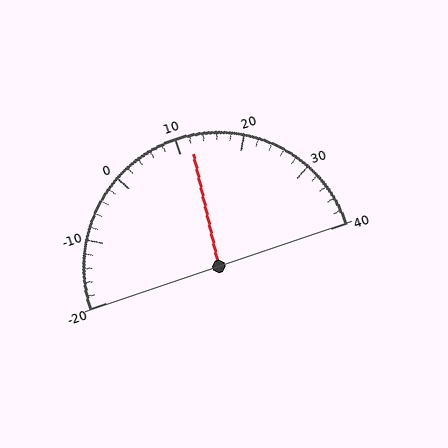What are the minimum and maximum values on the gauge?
The gauge ranges from -20 to 40.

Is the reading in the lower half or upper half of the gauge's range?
The reading is in the upper half of the range (-20 to 40).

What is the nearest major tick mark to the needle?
The nearest major tick mark is 10.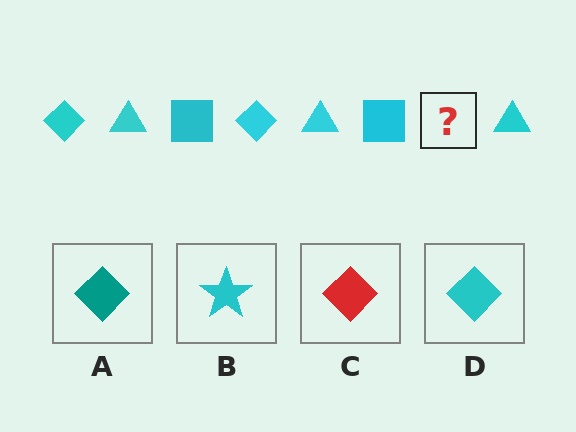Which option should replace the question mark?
Option D.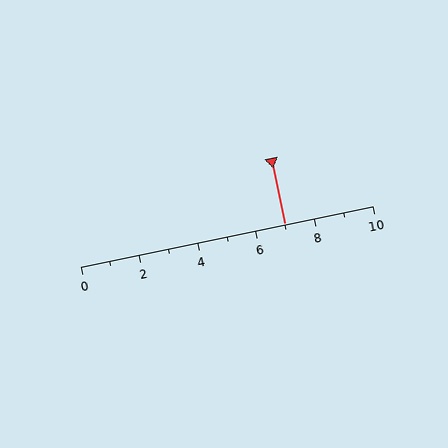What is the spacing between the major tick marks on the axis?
The major ticks are spaced 2 apart.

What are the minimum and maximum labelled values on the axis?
The axis runs from 0 to 10.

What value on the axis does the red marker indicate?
The marker indicates approximately 7.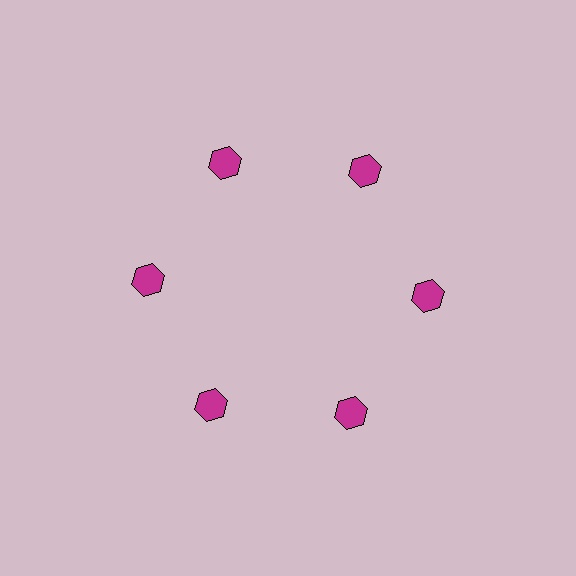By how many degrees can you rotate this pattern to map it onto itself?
The pattern maps onto itself every 60 degrees of rotation.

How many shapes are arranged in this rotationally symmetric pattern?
There are 6 shapes, arranged in 6 groups of 1.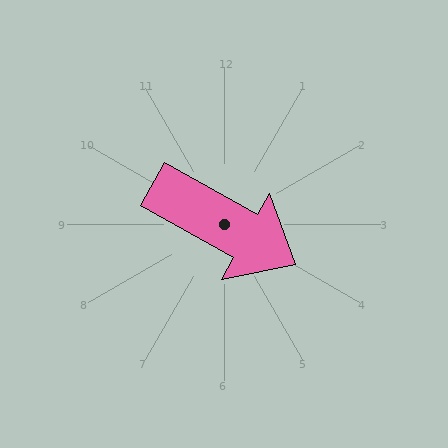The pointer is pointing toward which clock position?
Roughly 4 o'clock.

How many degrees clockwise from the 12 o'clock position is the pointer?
Approximately 119 degrees.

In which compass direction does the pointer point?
Southeast.